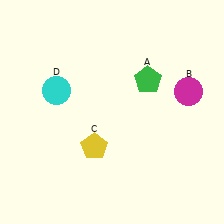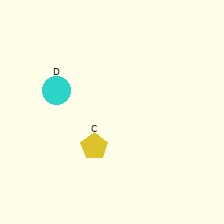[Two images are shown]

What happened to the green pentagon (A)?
The green pentagon (A) was removed in Image 2. It was in the top-right area of Image 1.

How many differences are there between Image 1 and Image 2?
There are 2 differences between the two images.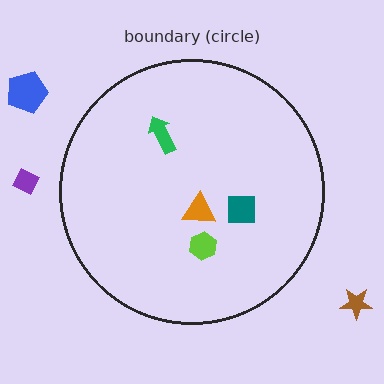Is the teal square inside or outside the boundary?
Inside.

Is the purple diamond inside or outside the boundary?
Outside.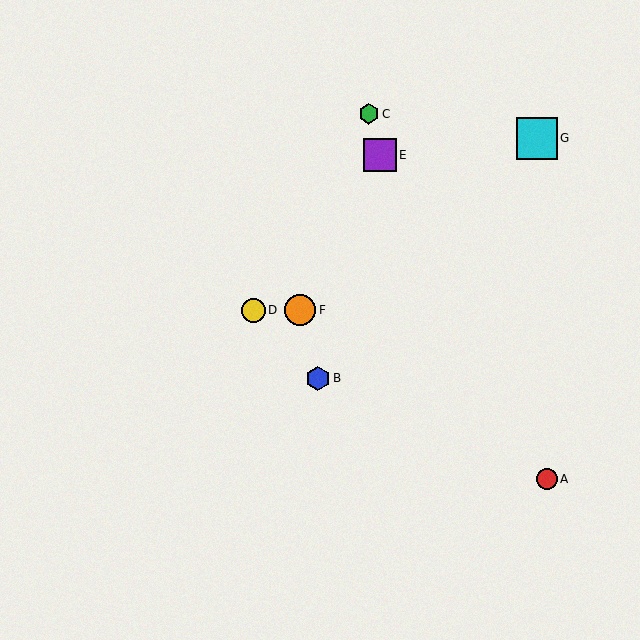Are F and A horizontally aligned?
No, F is at y≈310 and A is at y≈479.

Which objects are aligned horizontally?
Objects D, F are aligned horizontally.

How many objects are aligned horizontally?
2 objects (D, F) are aligned horizontally.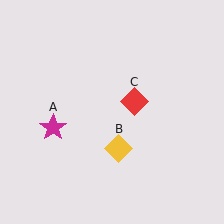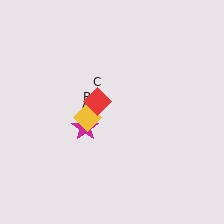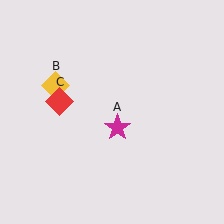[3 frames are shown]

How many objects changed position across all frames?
3 objects changed position: magenta star (object A), yellow diamond (object B), red diamond (object C).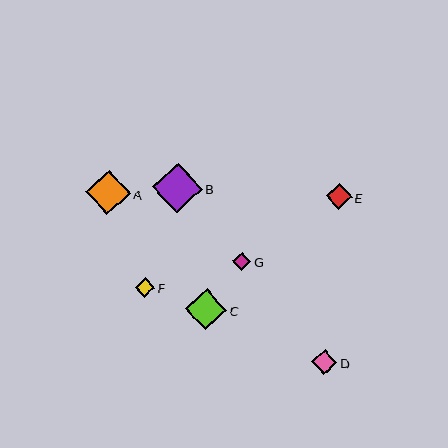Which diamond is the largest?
Diamond B is the largest with a size of approximately 50 pixels.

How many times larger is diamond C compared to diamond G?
Diamond C is approximately 2.2 times the size of diamond G.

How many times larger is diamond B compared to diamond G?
Diamond B is approximately 2.7 times the size of diamond G.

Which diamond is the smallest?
Diamond G is the smallest with a size of approximately 19 pixels.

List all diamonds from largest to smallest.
From largest to smallest: B, A, C, E, D, F, G.